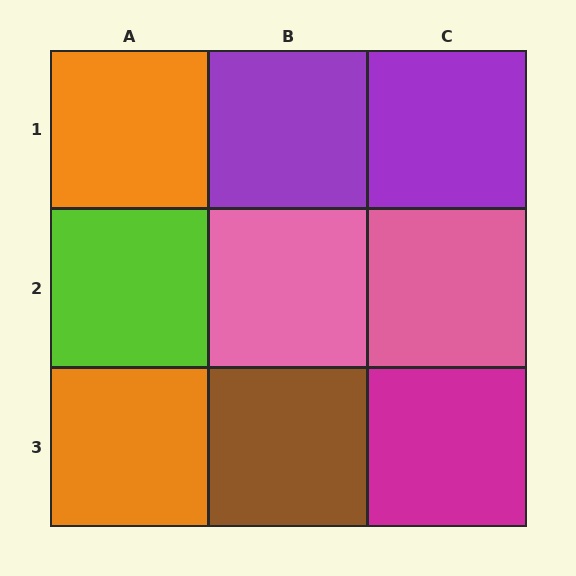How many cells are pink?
2 cells are pink.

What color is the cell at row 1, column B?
Purple.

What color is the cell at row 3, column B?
Brown.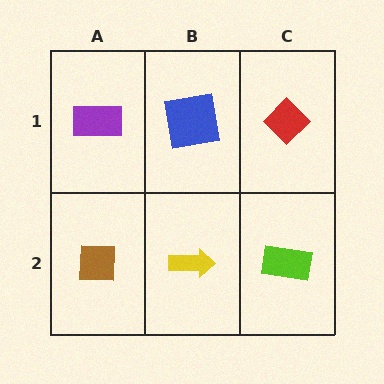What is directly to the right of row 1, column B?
A red diamond.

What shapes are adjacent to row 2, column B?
A blue square (row 1, column B), a brown square (row 2, column A), a lime rectangle (row 2, column C).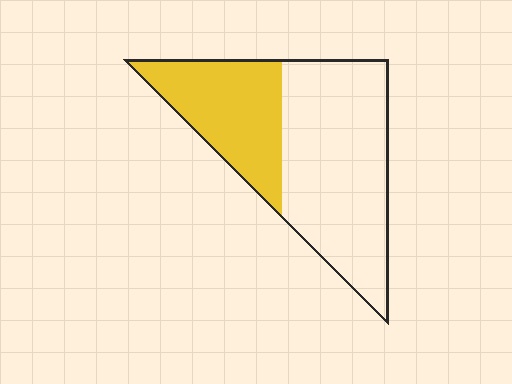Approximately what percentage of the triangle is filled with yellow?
Approximately 35%.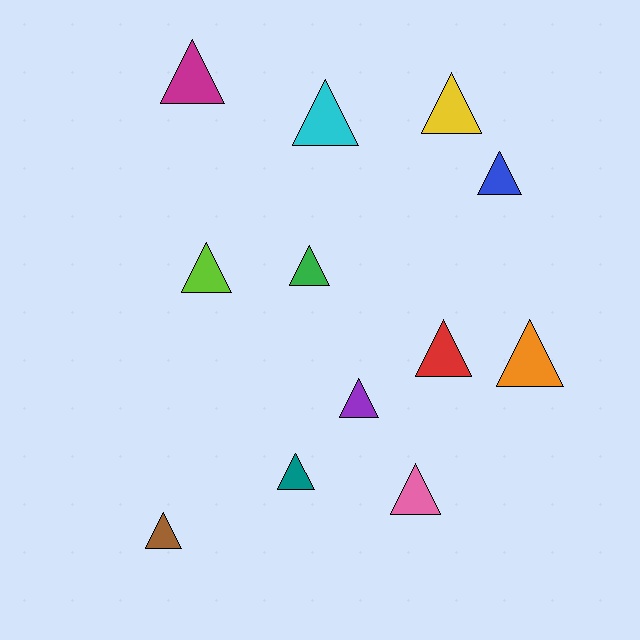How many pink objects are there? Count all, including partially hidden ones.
There is 1 pink object.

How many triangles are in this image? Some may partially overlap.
There are 12 triangles.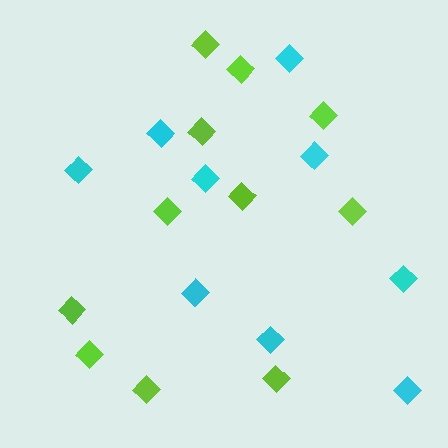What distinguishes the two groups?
There are 2 groups: one group of cyan diamonds (9) and one group of lime diamonds (11).